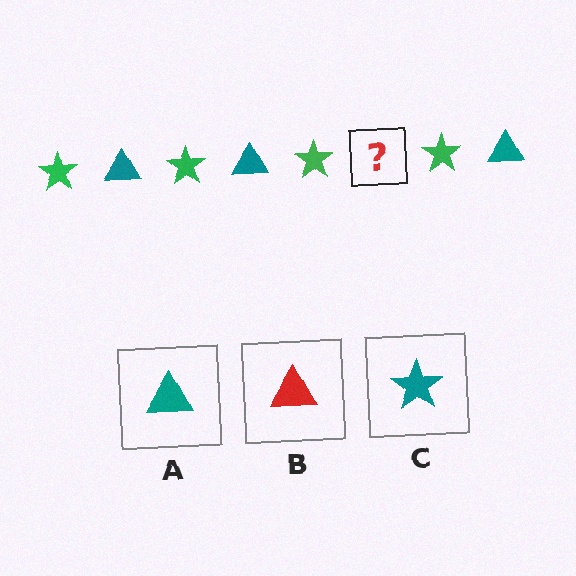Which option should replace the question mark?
Option A.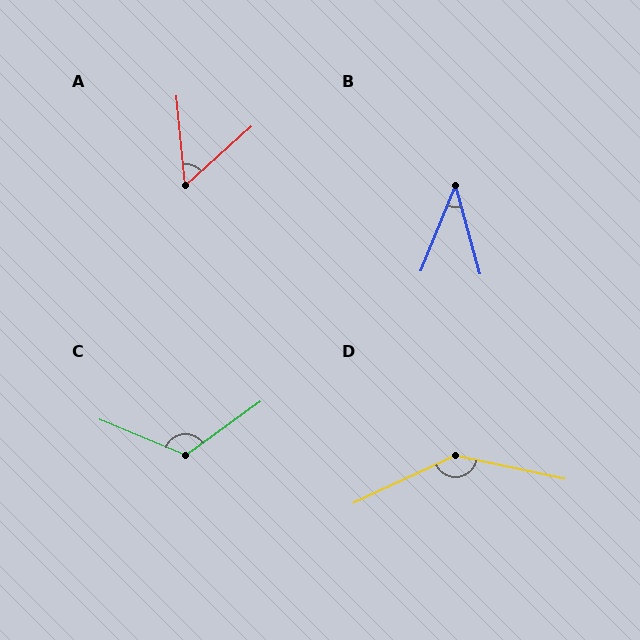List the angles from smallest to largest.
B (37°), A (53°), C (122°), D (143°).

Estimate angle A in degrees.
Approximately 53 degrees.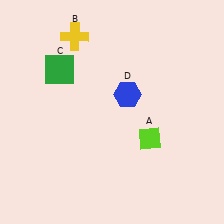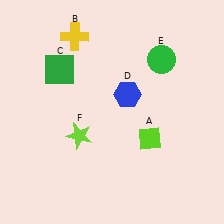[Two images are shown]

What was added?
A green circle (E), a lime star (F) were added in Image 2.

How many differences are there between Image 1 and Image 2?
There are 2 differences between the two images.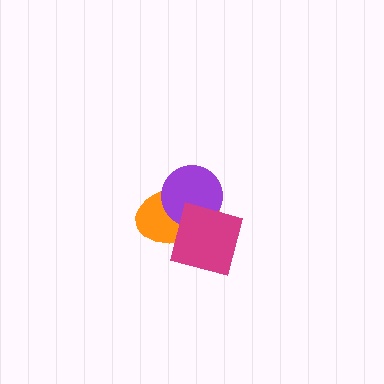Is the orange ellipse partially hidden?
Yes, it is partially covered by another shape.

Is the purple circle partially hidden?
Yes, it is partially covered by another shape.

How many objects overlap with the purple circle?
2 objects overlap with the purple circle.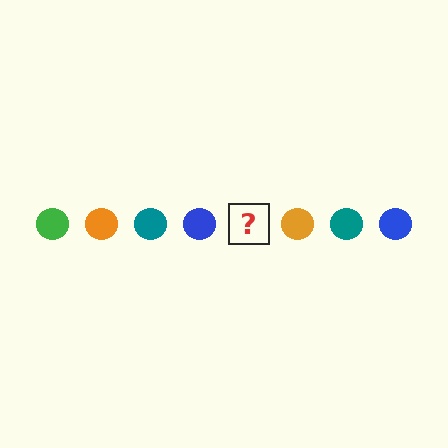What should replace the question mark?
The question mark should be replaced with a green circle.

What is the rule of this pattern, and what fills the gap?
The rule is that the pattern cycles through green, orange, teal, blue circles. The gap should be filled with a green circle.